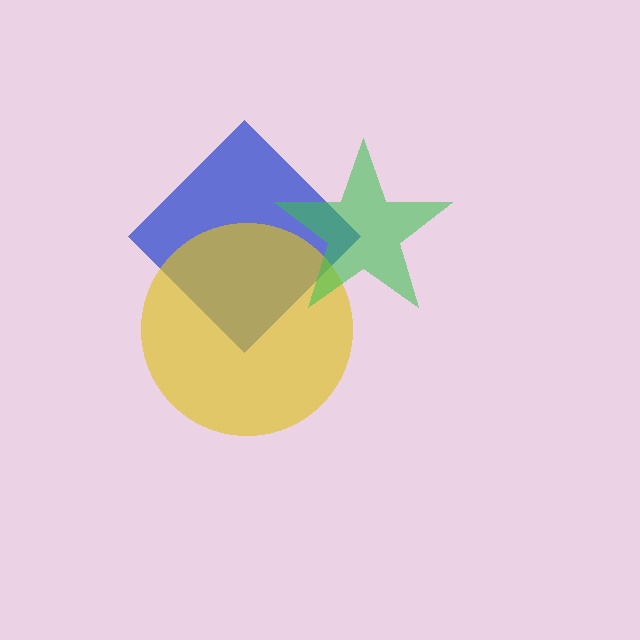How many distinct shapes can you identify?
There are 3 distinct shapes: a blue diamond, a yellow circle, a green star.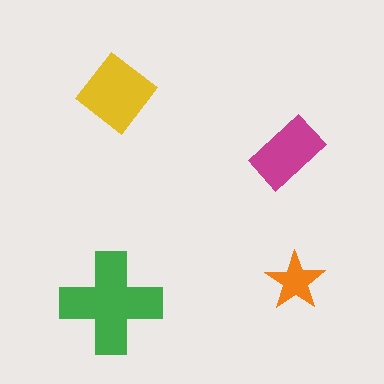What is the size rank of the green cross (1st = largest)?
1st.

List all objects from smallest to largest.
The orange star, the magenta rectangle, the yellow diamond, the green cross.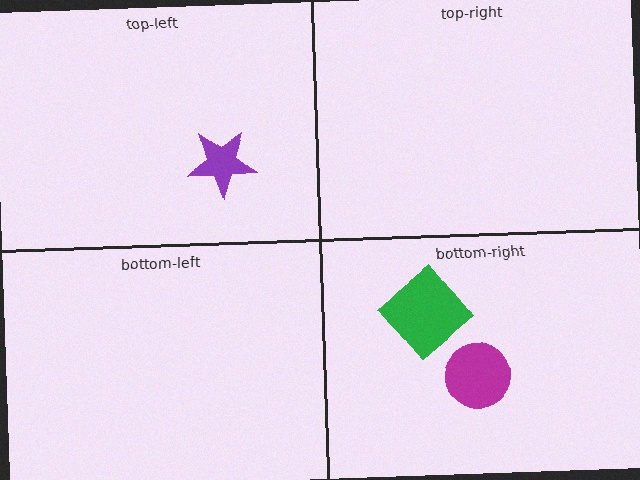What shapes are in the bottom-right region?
The green diamond, the magenta circle.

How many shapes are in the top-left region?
1.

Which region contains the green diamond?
The bottom-right region.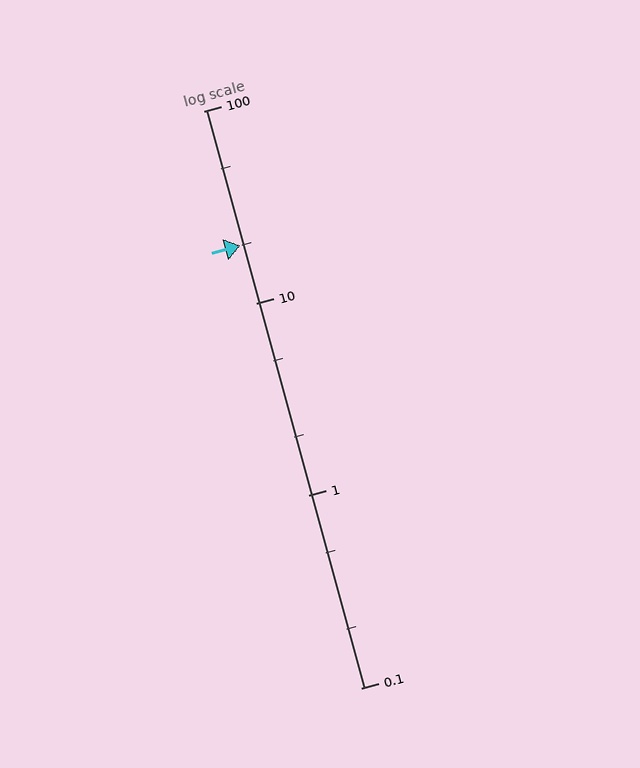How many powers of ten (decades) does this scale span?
The scale spans 3 decades, from 0.1 to 100.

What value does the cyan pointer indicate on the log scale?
The pointer indicates approximately 20.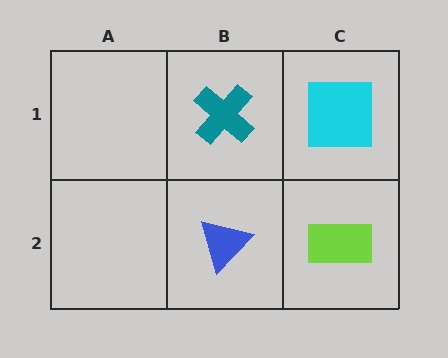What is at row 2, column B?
A blue triangle.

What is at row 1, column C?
A cyan square.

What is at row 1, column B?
A teal cross.